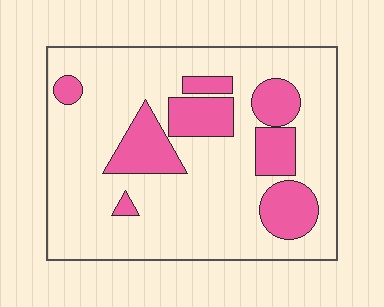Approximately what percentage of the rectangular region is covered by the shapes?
Approximately 25%.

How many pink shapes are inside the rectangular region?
8.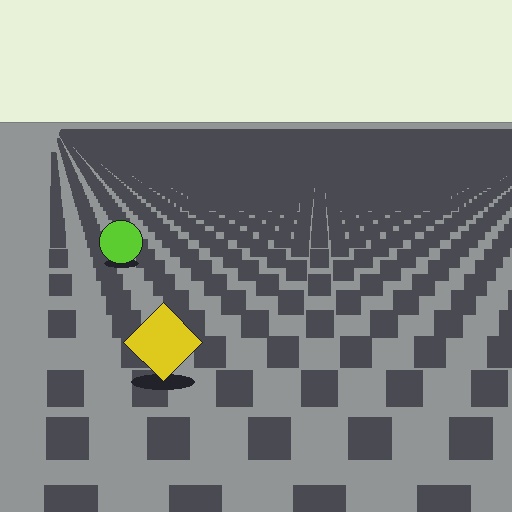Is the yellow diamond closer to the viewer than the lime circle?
Yes. The yellow diamond is closer — you can tell from the texture gradient: the ground texture is coarser near it.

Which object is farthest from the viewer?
The lime circle is farthest from the viewer. It appears smaller and the ground texture around it is denser.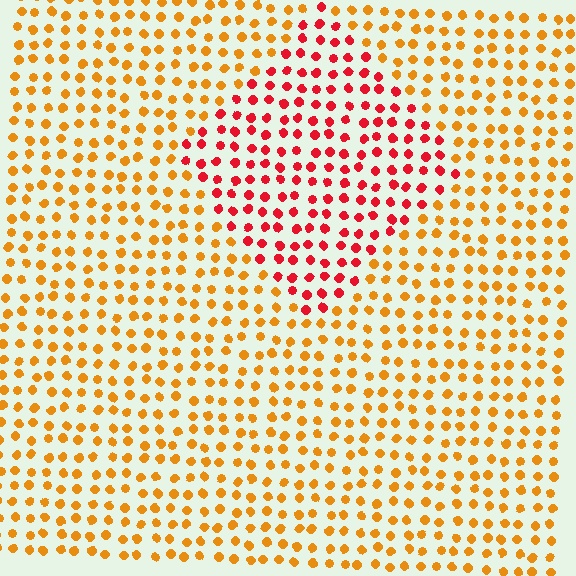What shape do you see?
I see a diamond.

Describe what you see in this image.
The image is filled with small orange elements in a uniform arrangement. A diamond-shaped region is visible where the elements are tinted to a slightly different hue, forming a subtle color boundary.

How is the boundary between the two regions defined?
The boundary is defined purely by a slight shift in hue (about 42 degrees). Spacing, size, and orientation are identical on both sides.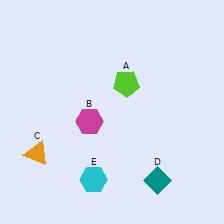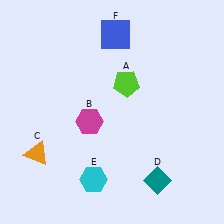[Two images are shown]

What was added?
A blue square (F) was added in Image 2.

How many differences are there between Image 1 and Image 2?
There is 1 difference between the two images.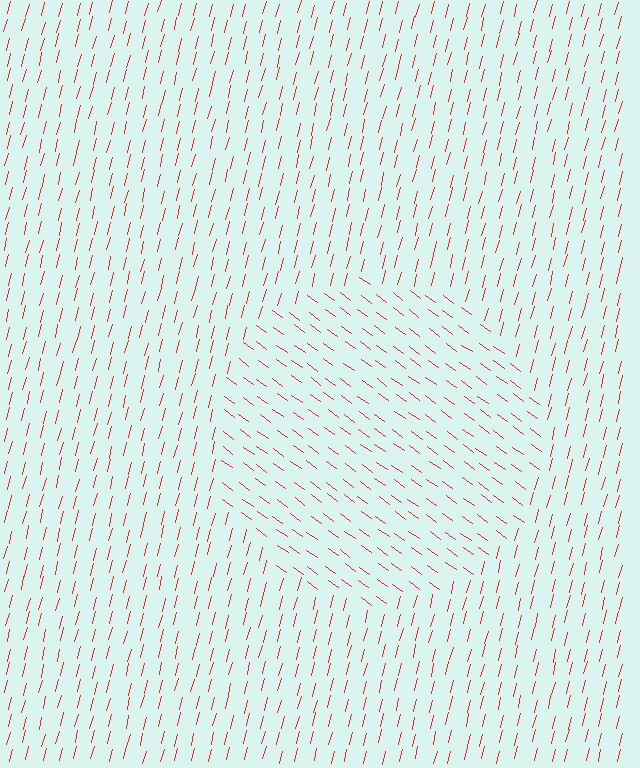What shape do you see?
I see a circle.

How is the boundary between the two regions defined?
The boundary is defined purely by a change in line orientation (approximately 68 degrees difference). All lines are the same color and thickness.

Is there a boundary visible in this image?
Yes, there is a texture boundary formed by a change in line orientation.